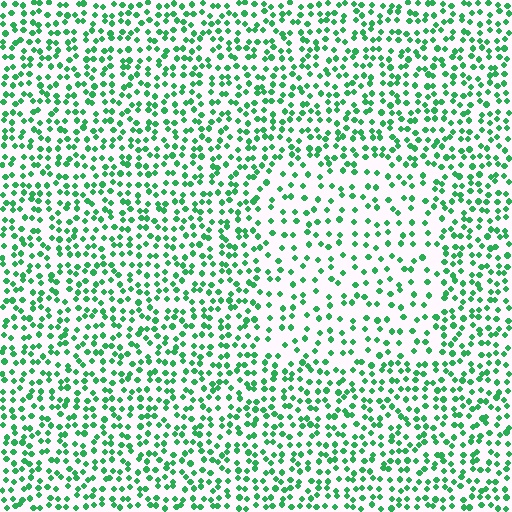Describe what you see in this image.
The image contains small green elements arranged at two different densities. A rectangle-shaped region is visible where the elements are less densely packed than the surrounding area.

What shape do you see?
I see a rectangle.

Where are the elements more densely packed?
The elements are more densely packed outside the rectangle boundary.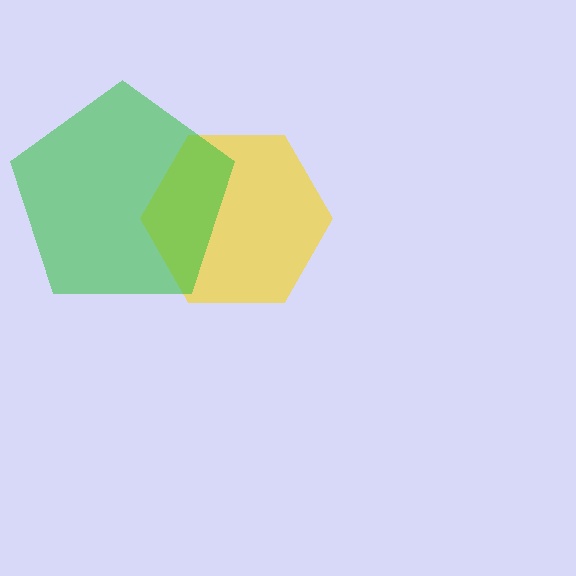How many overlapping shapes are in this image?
There are 2 overlapping shapes in the image.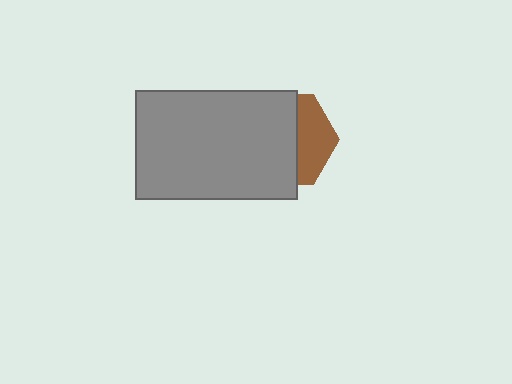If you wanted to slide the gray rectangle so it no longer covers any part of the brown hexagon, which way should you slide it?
Slide it left — that is the most direct way to separate the two shapes.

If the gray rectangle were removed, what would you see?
You would see the complete brown hexagon.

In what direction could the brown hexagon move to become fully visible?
The brown hexagon could move right. That would shift it out from behind the gray rectangle entirely.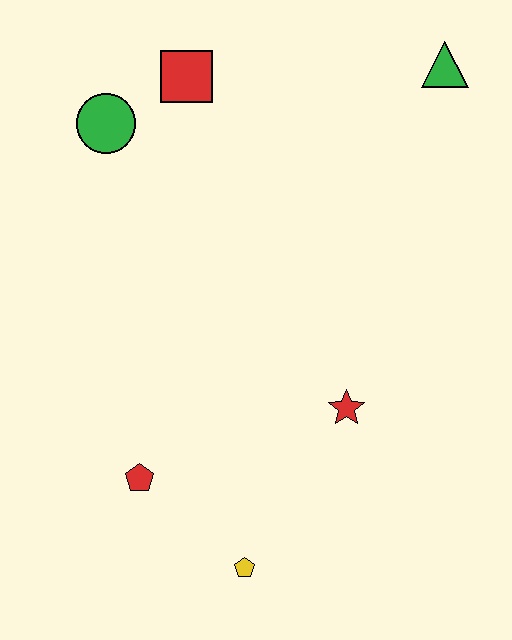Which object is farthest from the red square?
The yellow pentagon is farthest from the red square.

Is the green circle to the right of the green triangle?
No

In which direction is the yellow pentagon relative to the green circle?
The yellow pentagon is below the green circle.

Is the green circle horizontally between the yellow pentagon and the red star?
No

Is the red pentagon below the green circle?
Yes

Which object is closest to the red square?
The green circle is closest to the red square.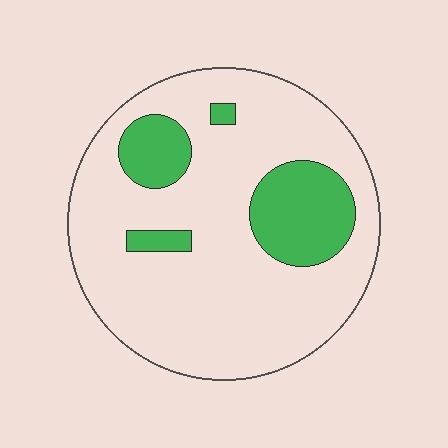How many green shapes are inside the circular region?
4.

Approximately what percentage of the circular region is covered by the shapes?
Approximately 20%.